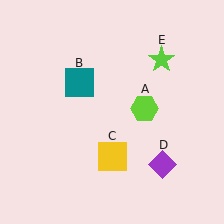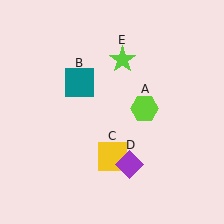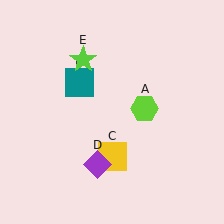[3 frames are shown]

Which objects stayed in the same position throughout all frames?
Lime hexagon (object A) and teal square (object B) and yellow square (object C) remained stationary.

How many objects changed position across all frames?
2 objects changed position: purple diamond (object D), lime star (object E).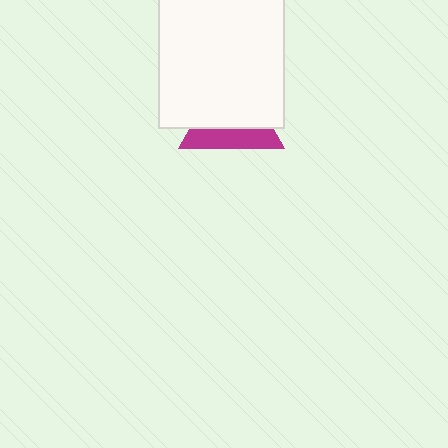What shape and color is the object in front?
The object in front is a white rectangle.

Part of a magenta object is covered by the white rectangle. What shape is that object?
It is a triangle.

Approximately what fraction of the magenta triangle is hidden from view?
Roughly 62% of the magenta triangle is hidden behind the white rectangle.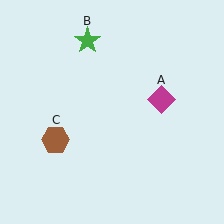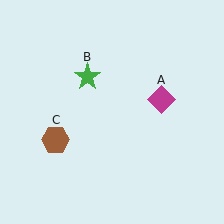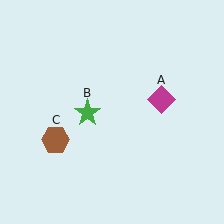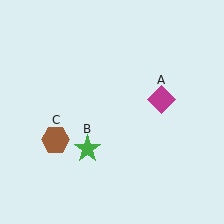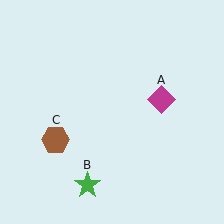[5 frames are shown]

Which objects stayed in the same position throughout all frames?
Magenta diamond (object A) and brown hexagon (object C) remained stationary.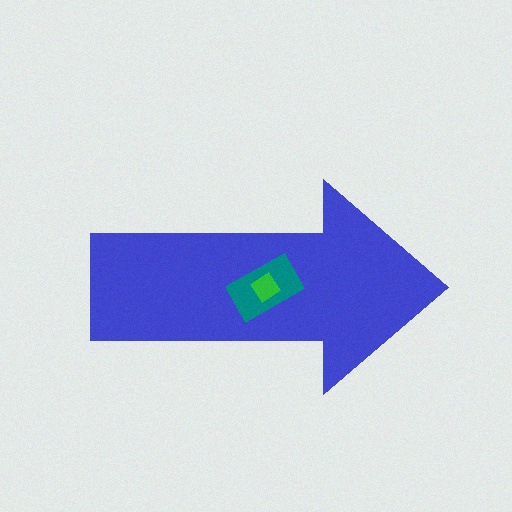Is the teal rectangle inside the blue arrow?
Yes.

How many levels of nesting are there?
3.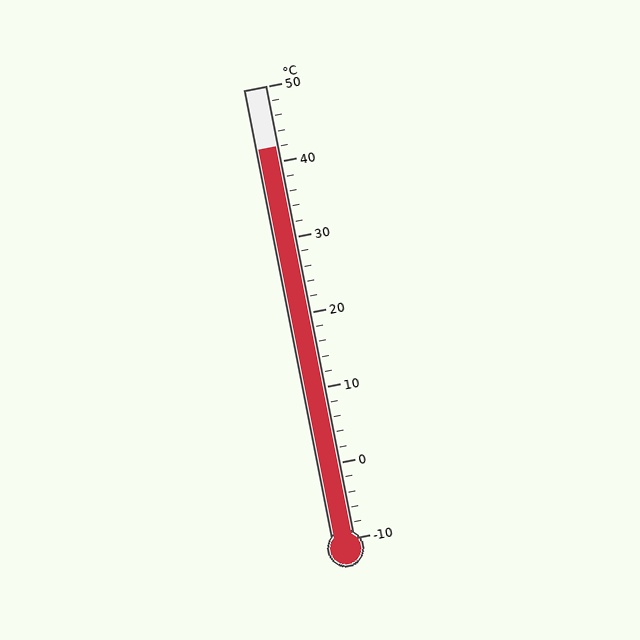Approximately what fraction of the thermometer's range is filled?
The thermometer is filled to approximately 85% of its range.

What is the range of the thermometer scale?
The thermometer scale ranges from -10°C to 50°C.